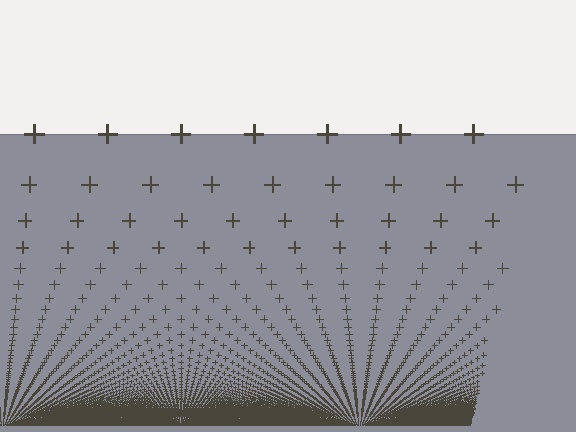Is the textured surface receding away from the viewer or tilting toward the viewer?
The surface appears to tilt toward the viewer. Texture elements get larger and sparser toward the top.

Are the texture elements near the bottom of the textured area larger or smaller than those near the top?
Smaller. The gradient is inverted — elements near the bottom are smaller and denser.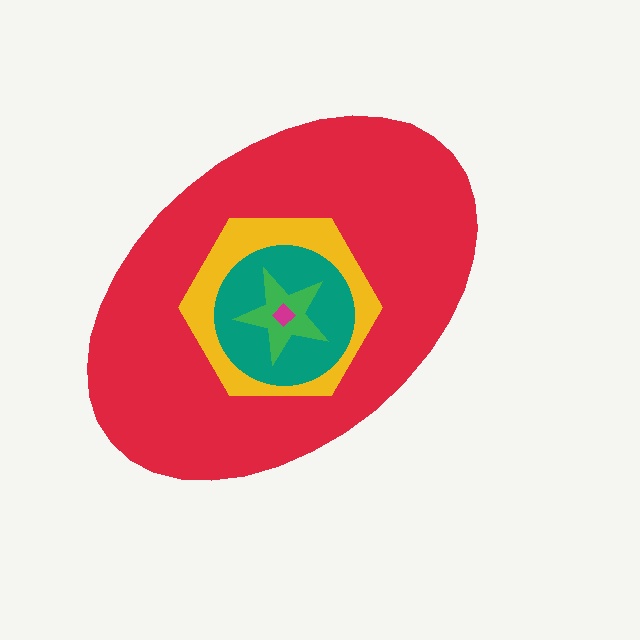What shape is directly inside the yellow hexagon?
The teal circle.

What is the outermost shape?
The red ellipse.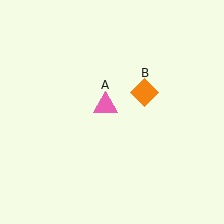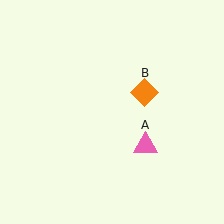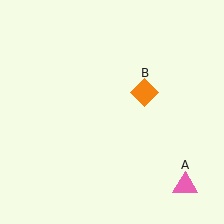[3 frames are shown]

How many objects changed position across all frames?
1 object changed position: pink triangle (object A).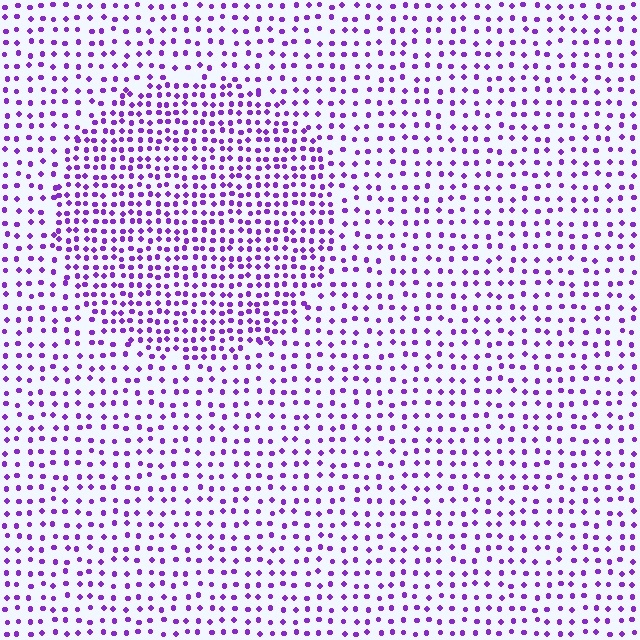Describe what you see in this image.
The image contains small purple elements arranged at two different densities. A circle-shaped region is visible where the elements are more densely packed than the surrounding area.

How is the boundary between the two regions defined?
The boundary is defined by a change in element density (approximately 1.8x ratio). All elements are the same color, size, and shape.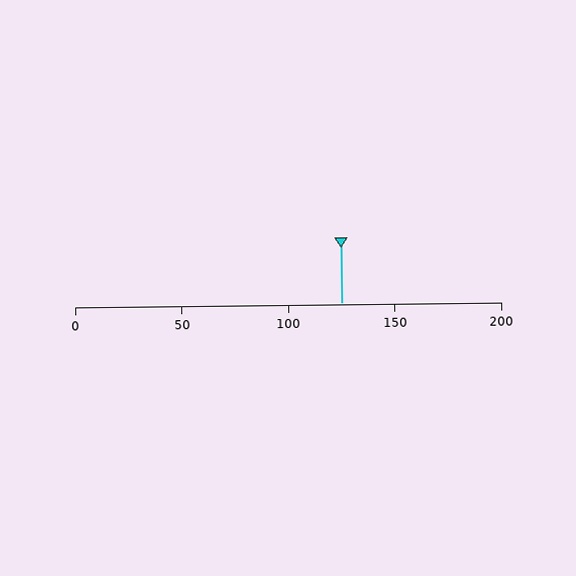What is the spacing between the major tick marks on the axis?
The major ticks are spaced 50 apart.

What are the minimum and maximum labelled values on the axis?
The axis runs from 0 to 200.